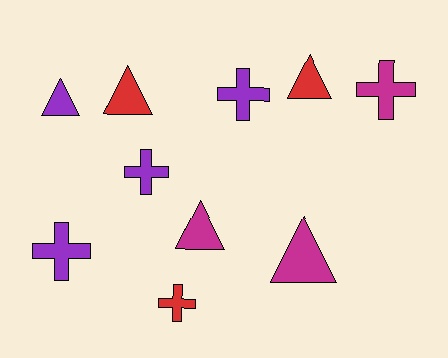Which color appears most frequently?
Purple, with 4 objects.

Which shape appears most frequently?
Cross, with 5 objects.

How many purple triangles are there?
There is 1 purple triangle.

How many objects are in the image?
There are 10 objects.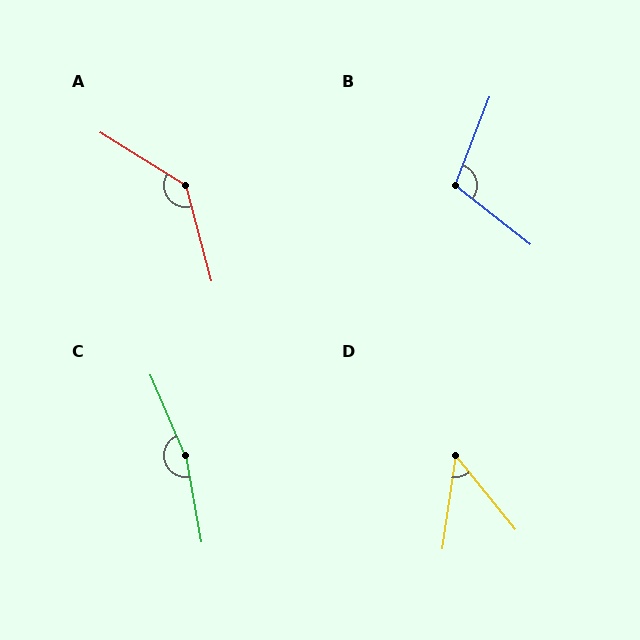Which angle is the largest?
C, at approximately 167 degrees.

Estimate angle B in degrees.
Approximately 107 degrees.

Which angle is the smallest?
D, at approximately 47 degrees.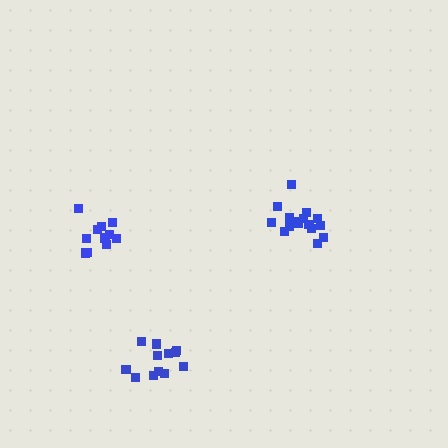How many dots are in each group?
Group 1: 12 dots, Group 2: 16 dots, Group 3: 11 dots (39 total).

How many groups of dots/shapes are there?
There are 3 groups.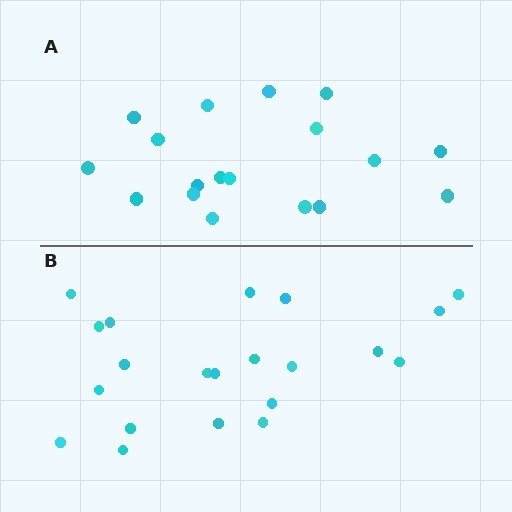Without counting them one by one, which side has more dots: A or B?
Region B (the bottom region) has more dots.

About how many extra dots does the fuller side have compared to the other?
Region B has just a few more — roughly 2 or 3 more dots than region A.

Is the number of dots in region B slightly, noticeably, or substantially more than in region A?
Region B has only slightly more — the two regions are fairly close. The ratio is roughly 1.2 to 1.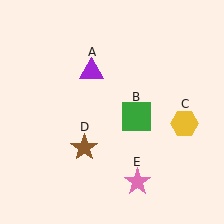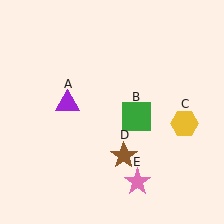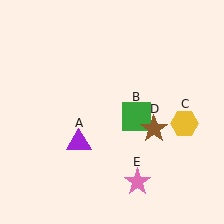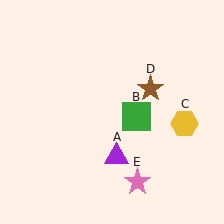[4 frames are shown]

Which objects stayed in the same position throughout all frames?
Green square (object B) and yellow hexagon (object C) and pink star (object E) remained stationary.